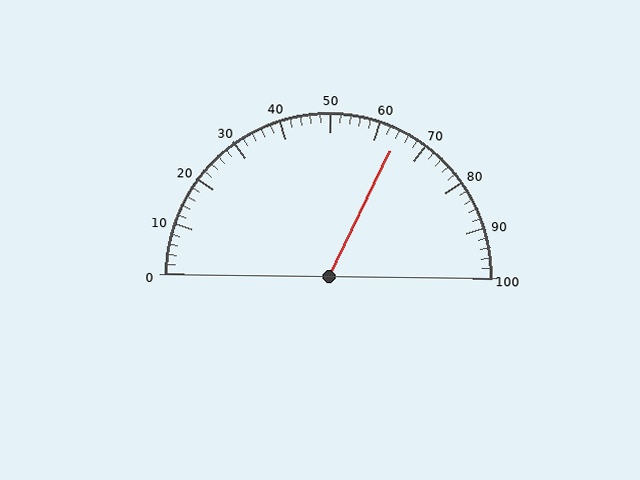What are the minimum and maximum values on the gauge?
The gauge ranges from 0 to 100.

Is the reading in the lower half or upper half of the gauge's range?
The reading is in the upper half of the range (0 to 100).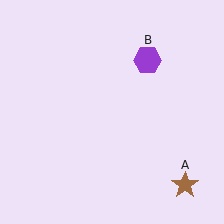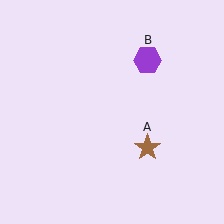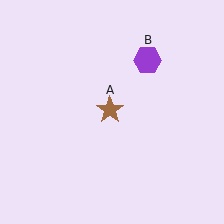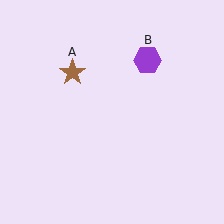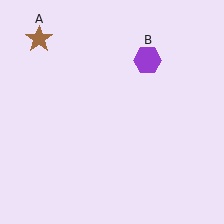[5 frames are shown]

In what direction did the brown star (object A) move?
The brown star (object A) moved up and to the left.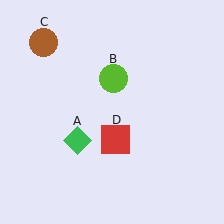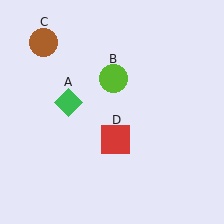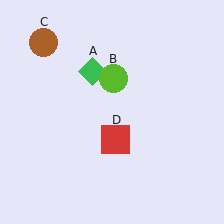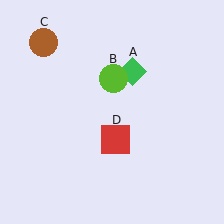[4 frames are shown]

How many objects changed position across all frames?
1 object changed position: green diamond (object A).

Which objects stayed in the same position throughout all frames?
Lime circle (object B) and brown circle (object C) and red square (object D) remained stationary.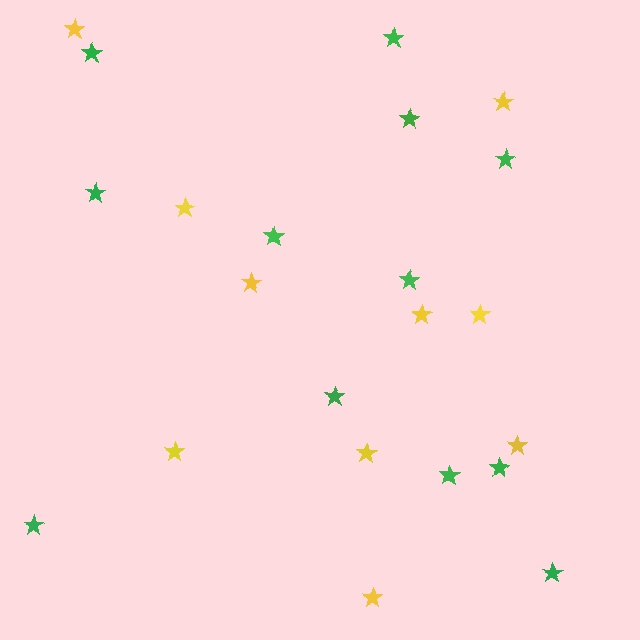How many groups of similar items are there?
There are 2 groups: one group of yellow stars (10) and one group of green stars (12).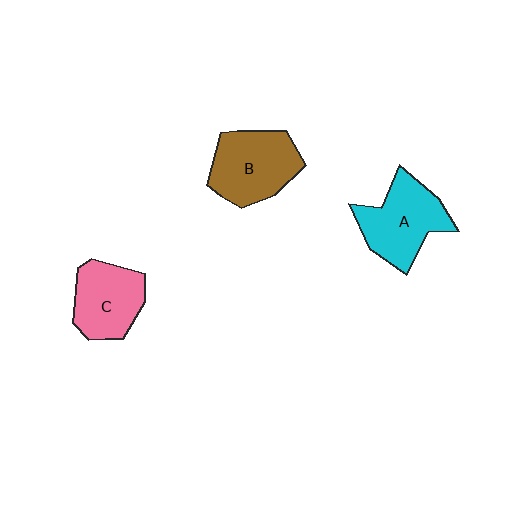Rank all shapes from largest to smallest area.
From largest to smallest: B (brown), A (cyan), C (pink).